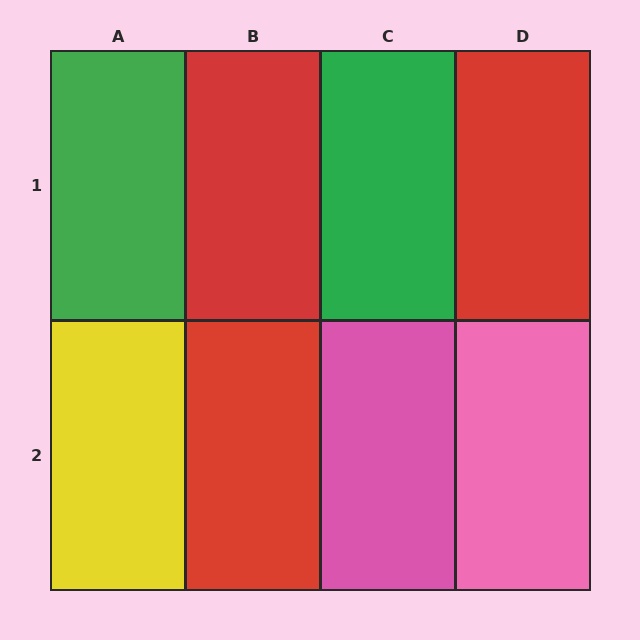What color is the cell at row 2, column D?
Pink.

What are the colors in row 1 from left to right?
Green, red, green, red.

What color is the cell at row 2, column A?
Yellow.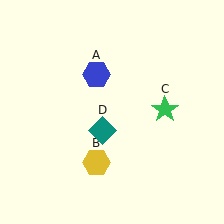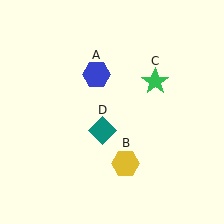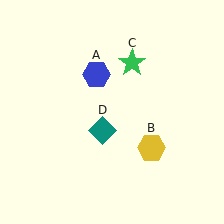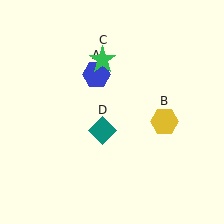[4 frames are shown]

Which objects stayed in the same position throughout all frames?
Blue hexagon (object A) and teal diamond (object D) remained stationary.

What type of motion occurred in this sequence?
The yellow hexagon (object B), green star (object C) rotated counterclockwise around the center of the scene.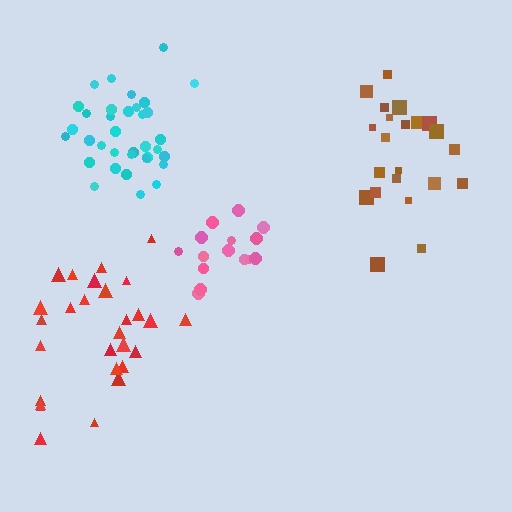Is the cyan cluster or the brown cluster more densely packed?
Cyan.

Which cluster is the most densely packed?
Cyan.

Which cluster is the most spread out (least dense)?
Red.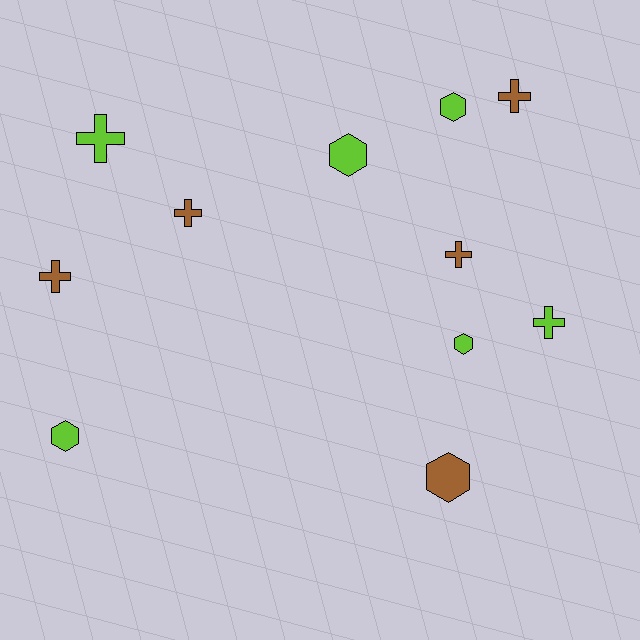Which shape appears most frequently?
Cross, with 6 objects.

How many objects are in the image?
There are 11 objects.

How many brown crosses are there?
There are 4 brown crosses.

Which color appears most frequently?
Lime, with 6 objects.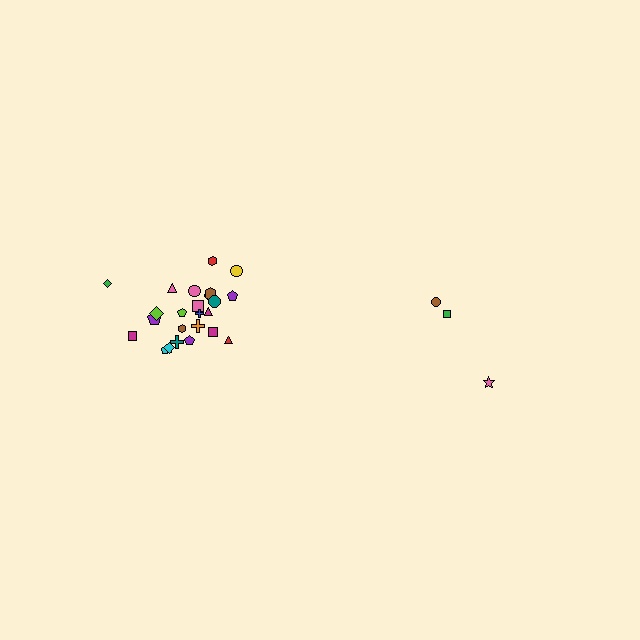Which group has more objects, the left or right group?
The left group.